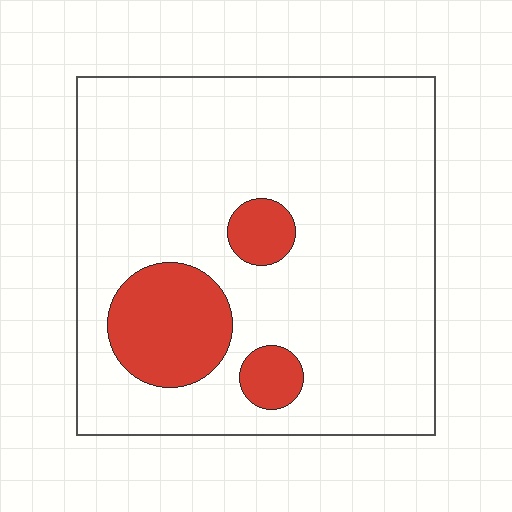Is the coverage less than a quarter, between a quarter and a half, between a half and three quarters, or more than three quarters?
Less than a quarter.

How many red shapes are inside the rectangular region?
3.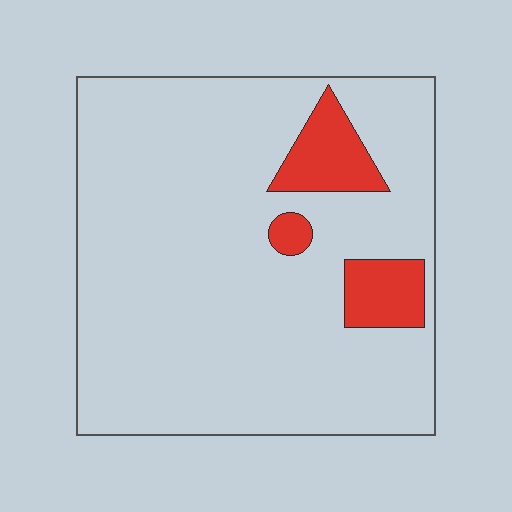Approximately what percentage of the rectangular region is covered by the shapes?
Approximately 10%.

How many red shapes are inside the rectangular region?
3.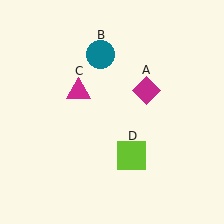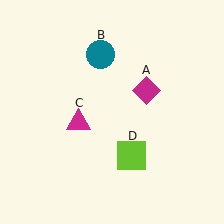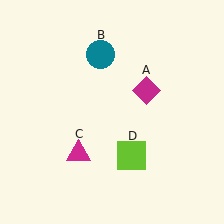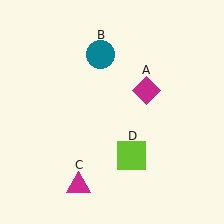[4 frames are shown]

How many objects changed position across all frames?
1 object changed position: magenta triangle (object C).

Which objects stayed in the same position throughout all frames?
Magenta diamond (object A) and teal circle (object B) and lime square (object D) remained stationary.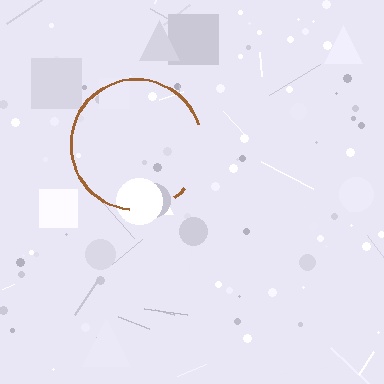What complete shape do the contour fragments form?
The contour fragments form a circle.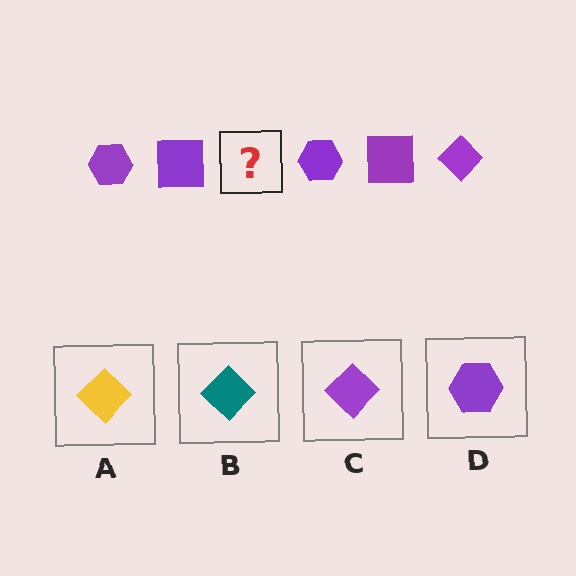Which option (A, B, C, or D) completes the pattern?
C.